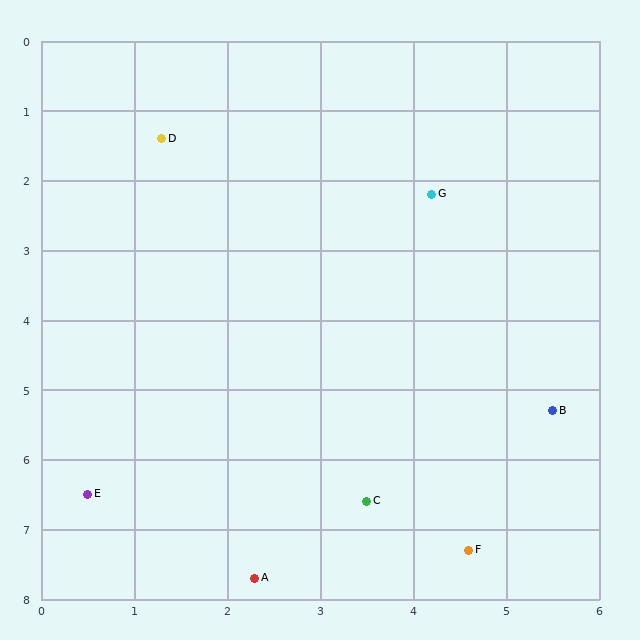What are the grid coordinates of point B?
Point B is at approximately (5.5, 5.3).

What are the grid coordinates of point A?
Point A is at approximately (2.3, 7.7).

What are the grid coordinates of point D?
Point D is at approximately (1.3, 1.4).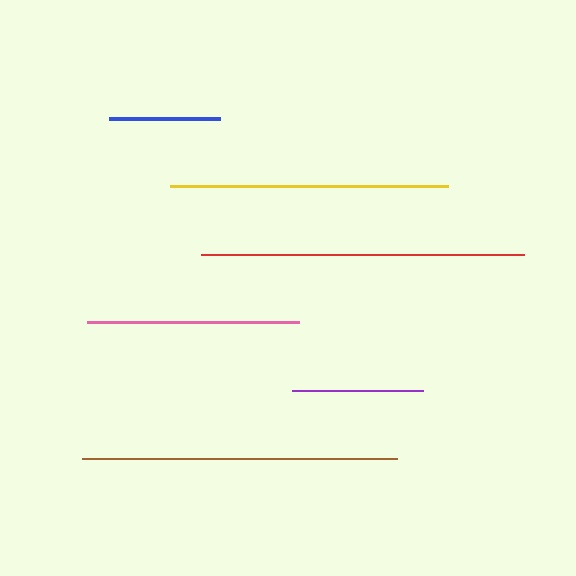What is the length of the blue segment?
The blue segment is approximately 111 pixels long.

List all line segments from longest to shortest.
From longest to shortest: red, brown, yellow, pink, purple, blue.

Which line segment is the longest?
The red line is the longest at approximately 324 pixels.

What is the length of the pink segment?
The pink segment is approximately 212 pixels long.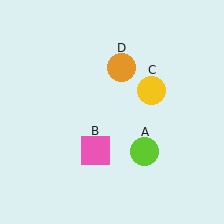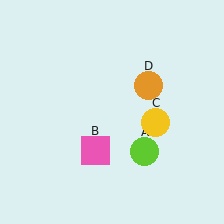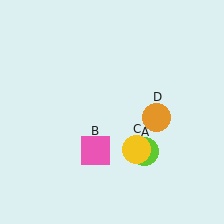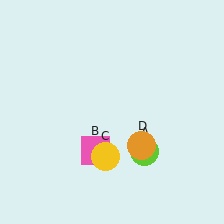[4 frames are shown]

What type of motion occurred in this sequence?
The yellow circle (object C), orange circle (object D) rotated clockwise around the center of the scene.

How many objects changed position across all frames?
2 objects changed position: yellow circle (object C), orange circle (object D).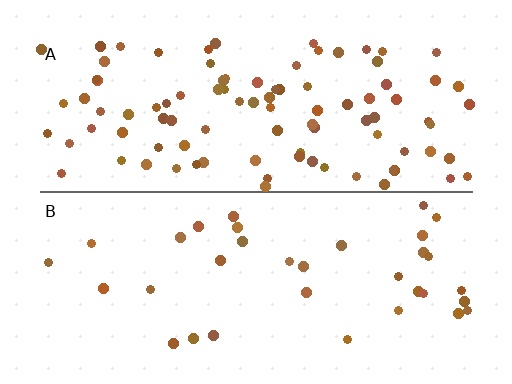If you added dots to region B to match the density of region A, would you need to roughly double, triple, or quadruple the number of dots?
Approximately triple.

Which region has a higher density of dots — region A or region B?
A (the top).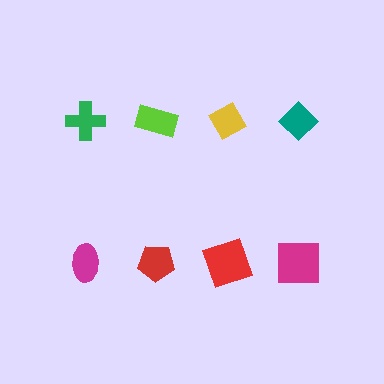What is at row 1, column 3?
A yellow diamond.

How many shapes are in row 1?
4 shapes.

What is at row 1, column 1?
A green cross.